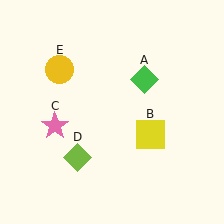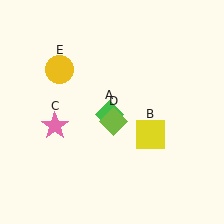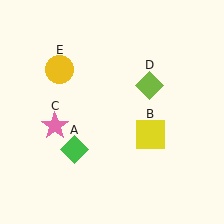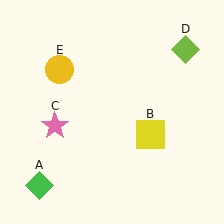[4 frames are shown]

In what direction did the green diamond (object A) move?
The green diamond (object A) moved down and to the left.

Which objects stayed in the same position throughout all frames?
Yellow square (object B) and pink star (object C) and yellow circle (object E) remained stationary.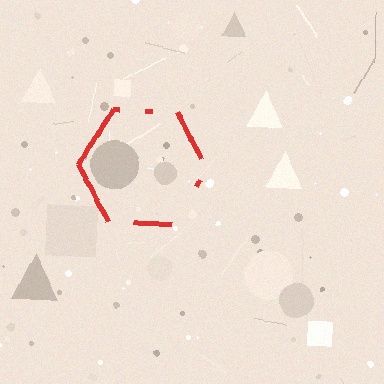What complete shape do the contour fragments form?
The contour fragments form a hexagon.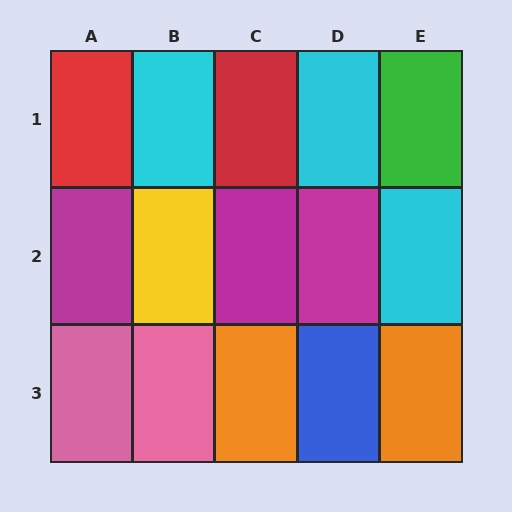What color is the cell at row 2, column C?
Magenta.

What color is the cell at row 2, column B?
Yellow.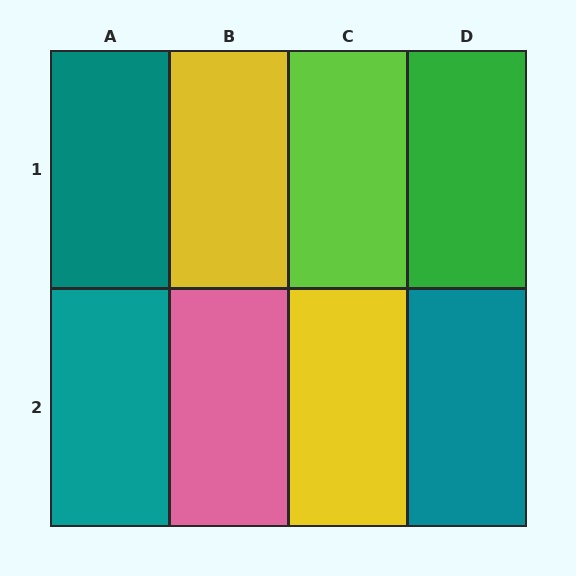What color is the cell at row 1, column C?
Lime.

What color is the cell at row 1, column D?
Green.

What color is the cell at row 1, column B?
Yellow.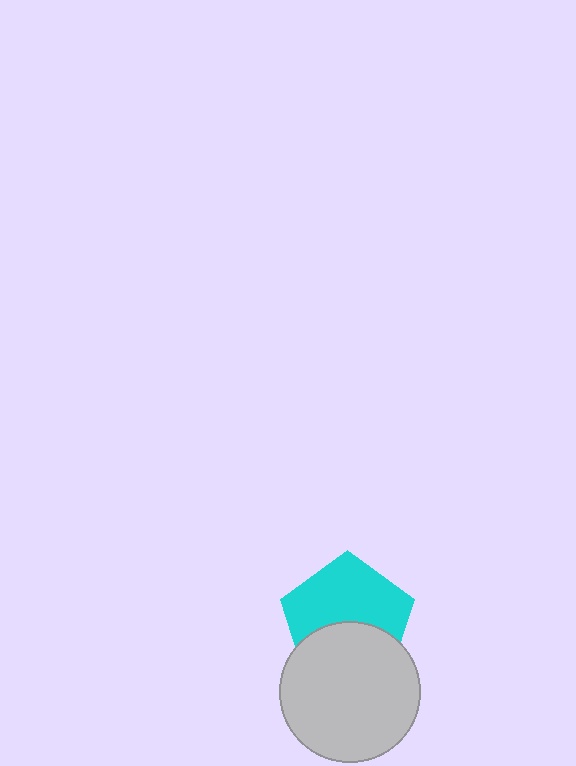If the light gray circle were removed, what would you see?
You would see the complete cyan pentagon.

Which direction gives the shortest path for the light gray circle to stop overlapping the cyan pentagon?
Moving down gives the shortest separation.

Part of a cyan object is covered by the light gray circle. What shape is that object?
It is a pentagon.